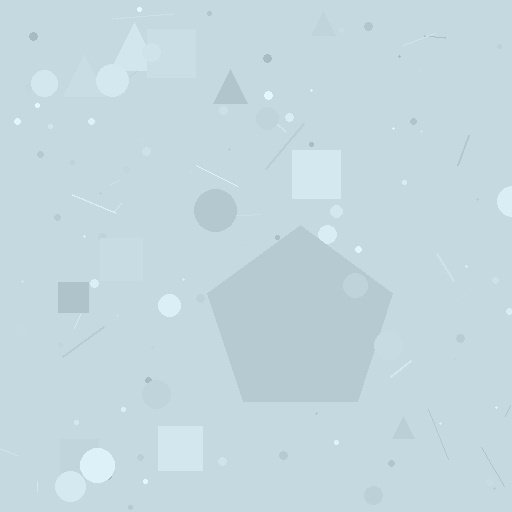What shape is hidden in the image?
A pentagon is hidden in the image.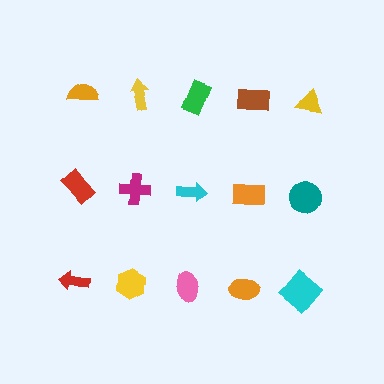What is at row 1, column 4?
A brown rectangle.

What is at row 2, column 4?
An orange rectangle.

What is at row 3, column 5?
A cyan diamond.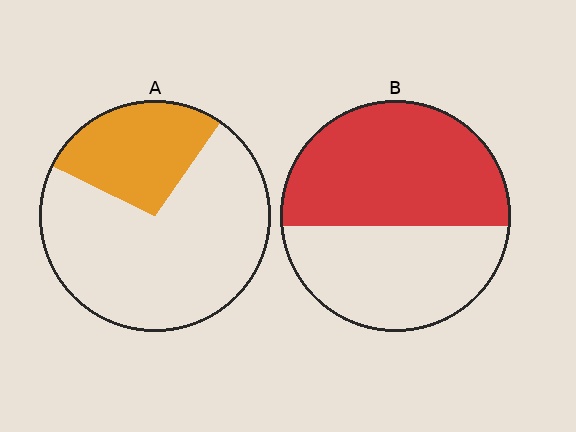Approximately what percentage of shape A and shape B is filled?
A is approximately 30% and B is approximately 55%.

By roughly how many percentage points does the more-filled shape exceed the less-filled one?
By roughly 30 percentage points (B over A).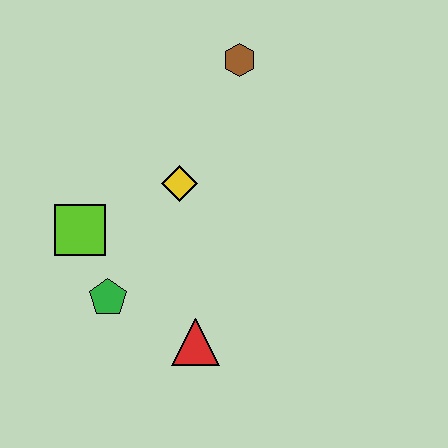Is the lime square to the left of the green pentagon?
Yes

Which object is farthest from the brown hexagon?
The red triangle is farthest from the brown hexagon.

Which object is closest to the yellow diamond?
The lime square is closest to the yellow diamond.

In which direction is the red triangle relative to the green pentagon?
The red triangle is to the right of the green pentagon.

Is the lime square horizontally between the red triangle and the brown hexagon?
No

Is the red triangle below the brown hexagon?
Yes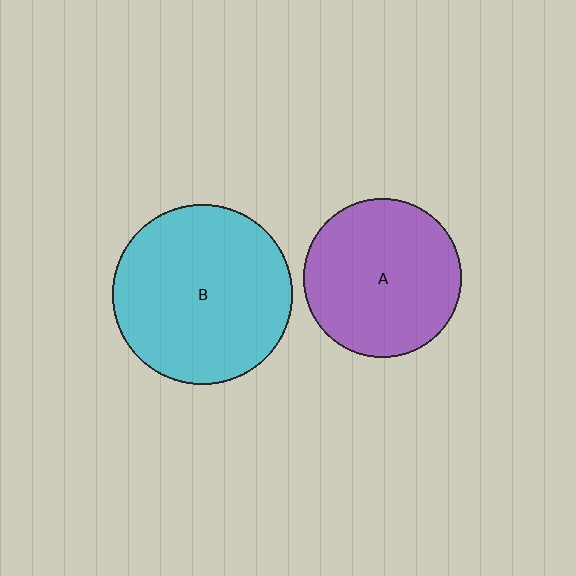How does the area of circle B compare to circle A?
Approximately 1.3 times.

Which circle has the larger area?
Circle B (cyan).